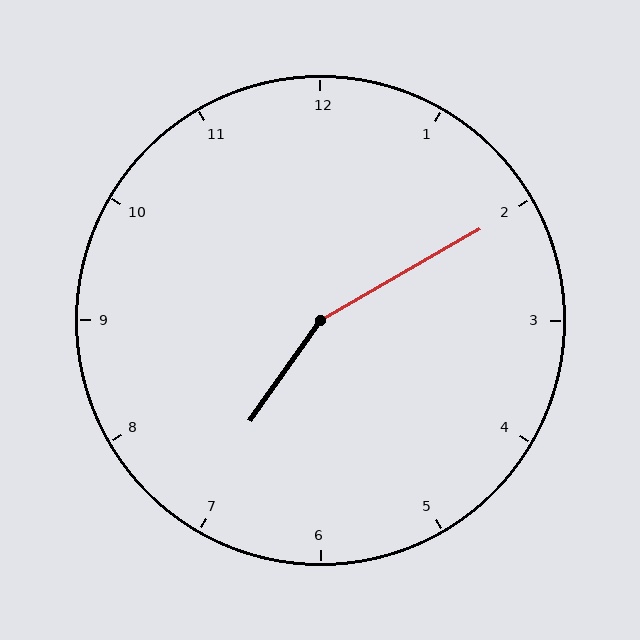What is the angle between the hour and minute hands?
Approximately 155 degrees.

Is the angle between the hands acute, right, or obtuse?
It is obtuse.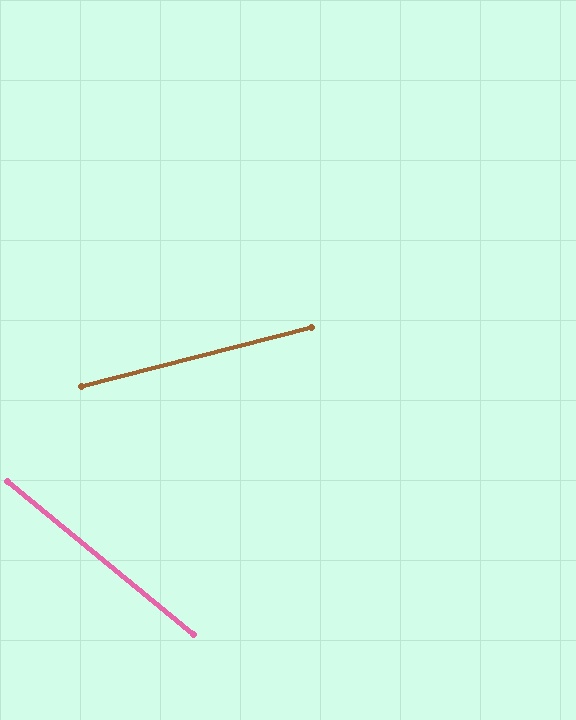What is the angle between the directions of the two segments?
Approximately 54 degrees.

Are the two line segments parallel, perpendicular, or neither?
Neither parallel nor perpendicular — they differ by about 54°.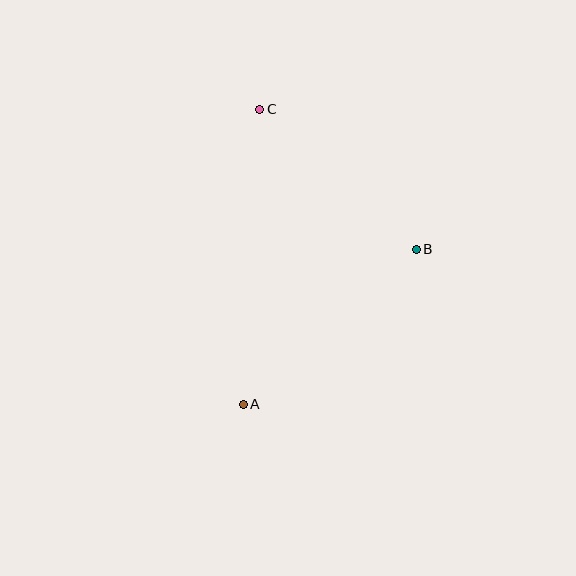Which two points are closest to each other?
Points B and C are closest to each other.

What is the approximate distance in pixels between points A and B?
The distance between A and B is approximately 232 pixels.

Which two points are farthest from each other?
Points A and C are farthest from each other.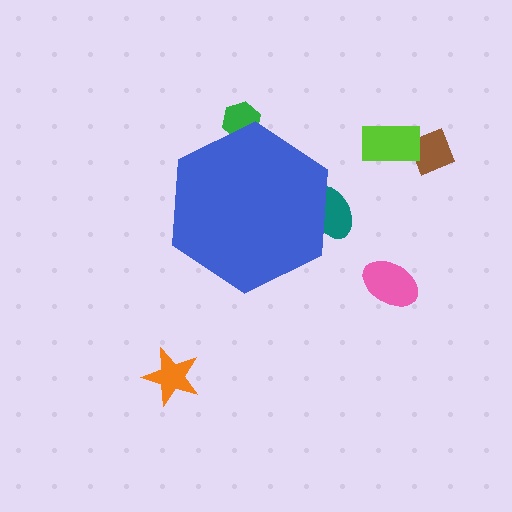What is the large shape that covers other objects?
A blue hexagon.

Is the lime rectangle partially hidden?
No, the lime rectangle is fully visible.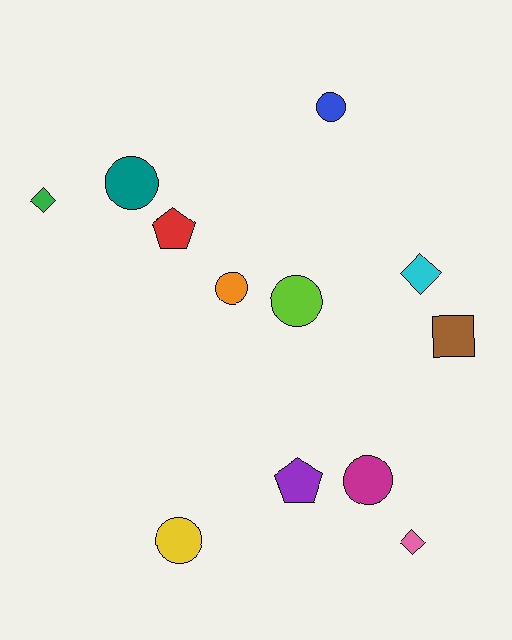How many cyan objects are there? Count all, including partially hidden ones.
There is 1 cyan object.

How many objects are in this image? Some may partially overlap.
There are 12 objects.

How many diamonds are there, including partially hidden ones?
There are 3 diamonds.